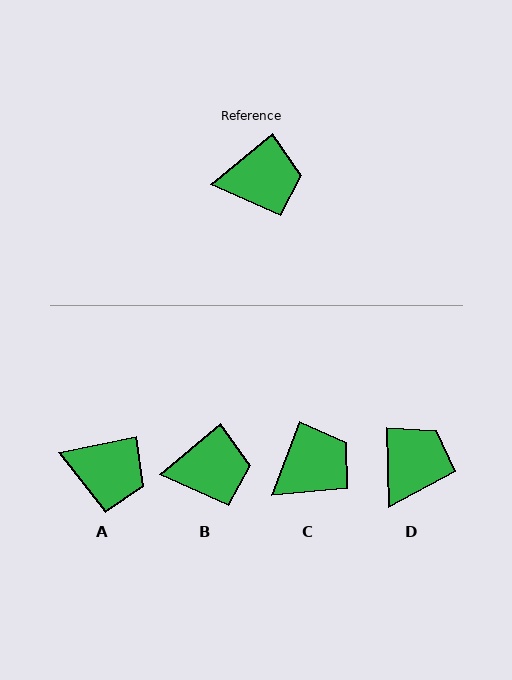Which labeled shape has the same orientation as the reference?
B.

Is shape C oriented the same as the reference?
No, it is off by about 30 degrees.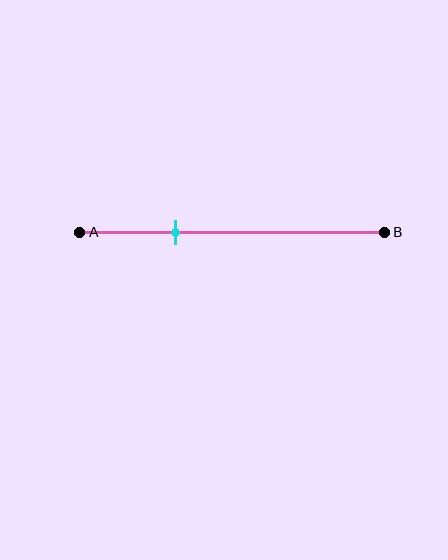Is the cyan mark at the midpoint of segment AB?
No, the mark is at about 30% from A, not at the 50% midpoint.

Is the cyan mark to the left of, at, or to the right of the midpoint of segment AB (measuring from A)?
The cyan mark is to the left of the midpoint of segment AB.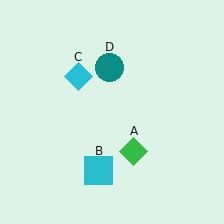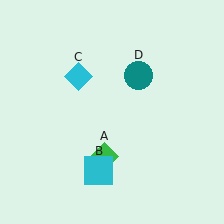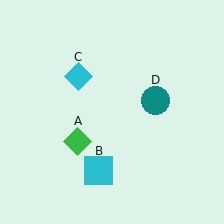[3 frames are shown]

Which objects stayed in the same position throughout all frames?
Cyan square (object B) and cyan diamond (object C) remained stationary.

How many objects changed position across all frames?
2 objects changed position: green diamond (object A), teal circle (object D).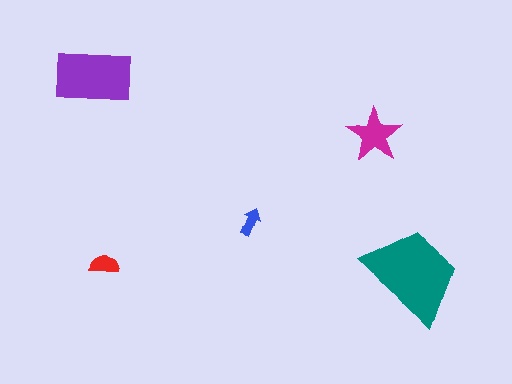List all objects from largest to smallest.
The teal trapezoid, the purple rectangle, the magenta star, the red semicircle, the blue arrow.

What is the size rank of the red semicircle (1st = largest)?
4th.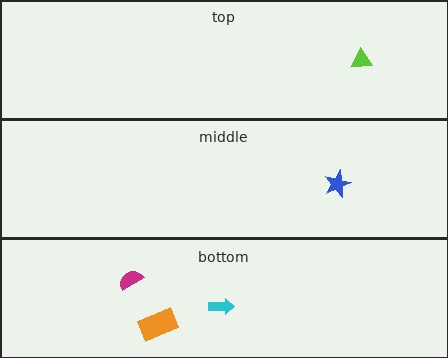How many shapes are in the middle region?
1.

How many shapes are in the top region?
1.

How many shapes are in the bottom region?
3.